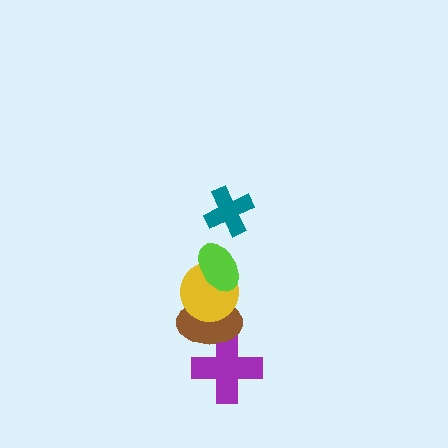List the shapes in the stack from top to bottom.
From top to bottom: the teal cross, the lime ellipse, the yellow circle, the brown ellipse, the purple cross.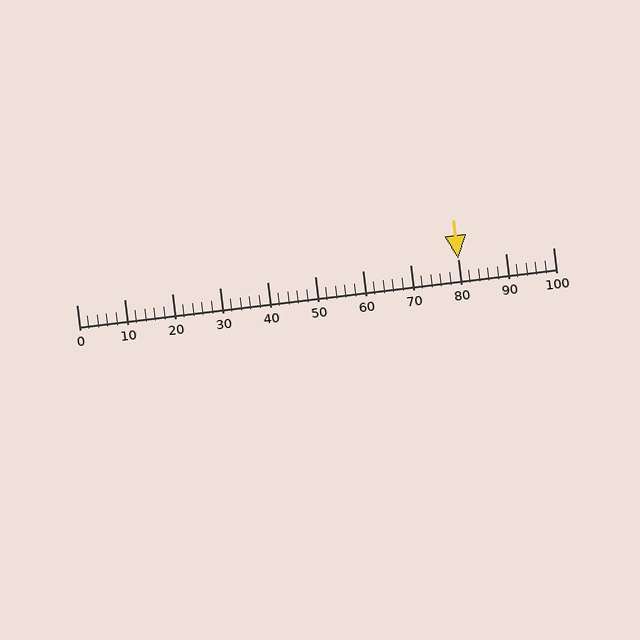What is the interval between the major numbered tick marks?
The major tick marks are spaced 10 units apart.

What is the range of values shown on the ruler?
The ruler shows values from 0 to 100.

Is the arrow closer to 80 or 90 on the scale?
The arrow is closer to 80.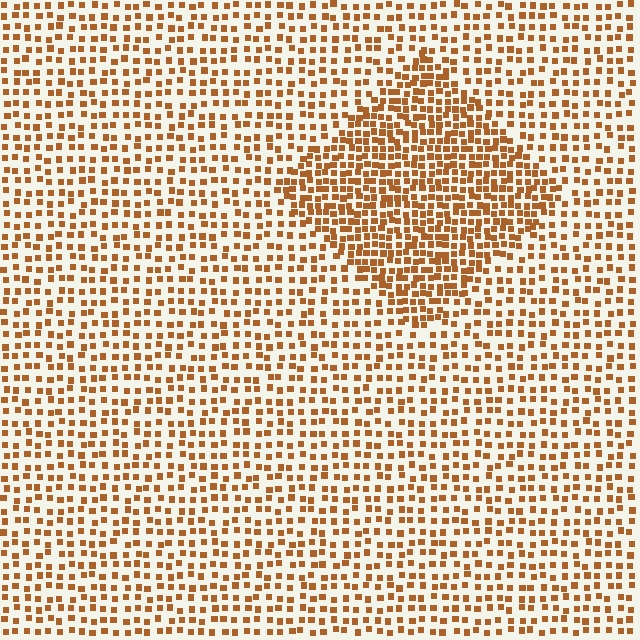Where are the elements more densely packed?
The elements are more densely packed inside the diamond boundary.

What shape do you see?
I see a diamond.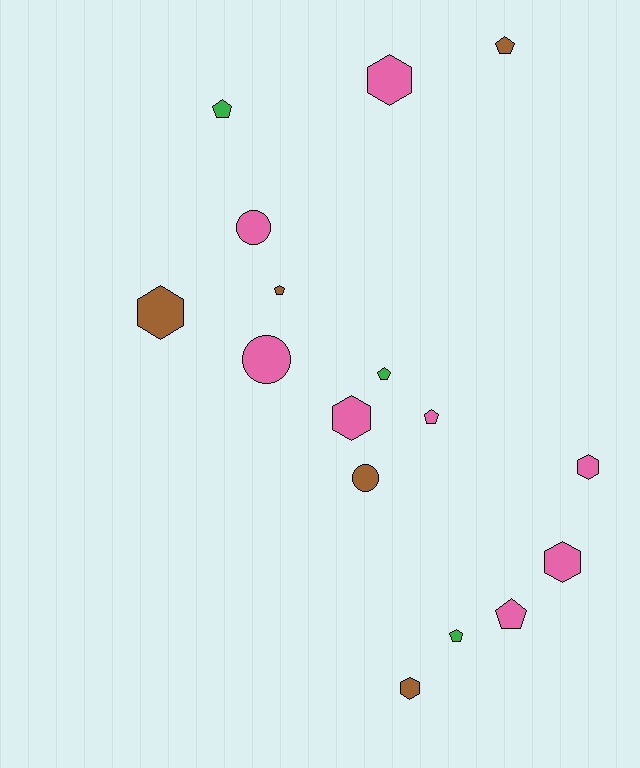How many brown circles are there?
There is 1 brown circle.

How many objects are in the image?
There are 16 objects.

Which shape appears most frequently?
Pentagon, with 7 objects.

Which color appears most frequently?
Pink, with 8 objects.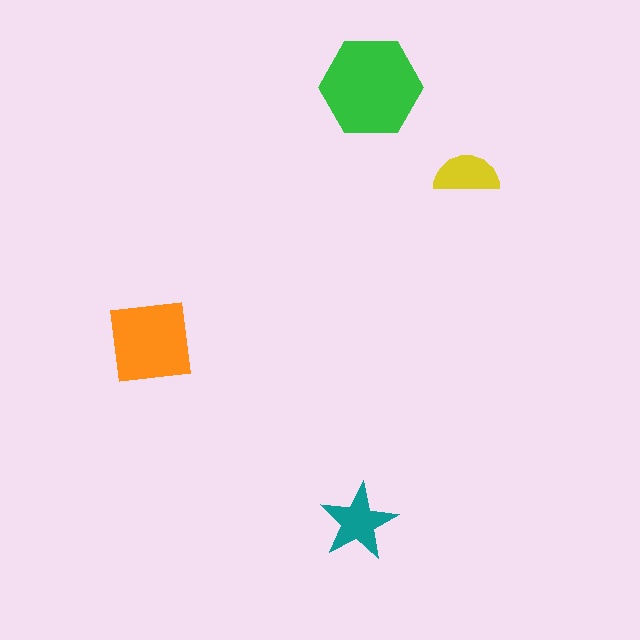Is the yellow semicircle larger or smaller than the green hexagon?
Smaller.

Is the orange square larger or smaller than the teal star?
Larger.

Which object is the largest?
The green hexagon.